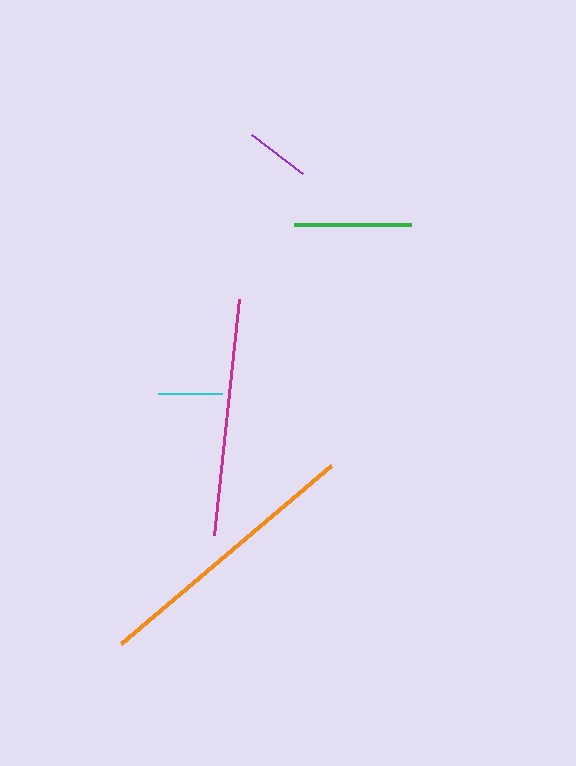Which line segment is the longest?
The orange line is the longest at approximately 275 pixels.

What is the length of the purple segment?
The purple segment is approximately 64 pixels long.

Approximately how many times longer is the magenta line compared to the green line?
The magenta line is approximately 2.0 times the length of the green line.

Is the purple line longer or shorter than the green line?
The green line is longer than the purple line.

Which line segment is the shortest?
The purple line is the shortest at approximately 64 pixels.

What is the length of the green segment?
The green segment is approximately 117 pixels long.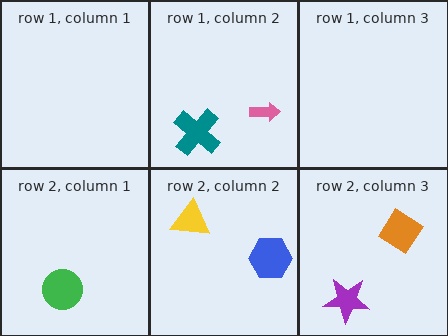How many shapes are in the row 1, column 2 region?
2.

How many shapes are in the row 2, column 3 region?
2.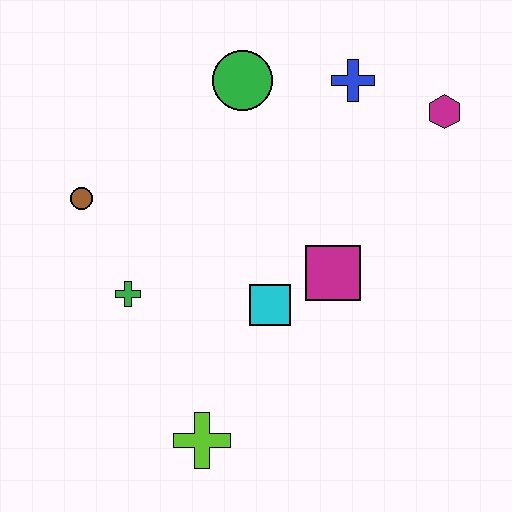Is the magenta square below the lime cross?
No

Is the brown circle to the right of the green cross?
No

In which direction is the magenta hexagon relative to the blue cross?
The magenta hexagon is to the right of the blue cross.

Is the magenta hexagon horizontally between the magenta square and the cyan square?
No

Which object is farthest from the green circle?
The lime cross is farthest from the green circle.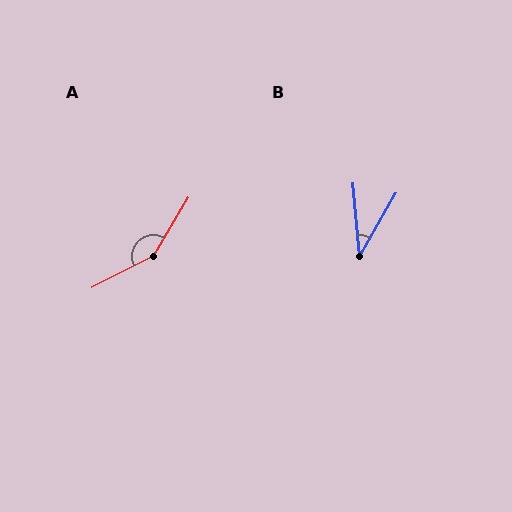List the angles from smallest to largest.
B (35°), A (148°).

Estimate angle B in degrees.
Approximately 35 degrees.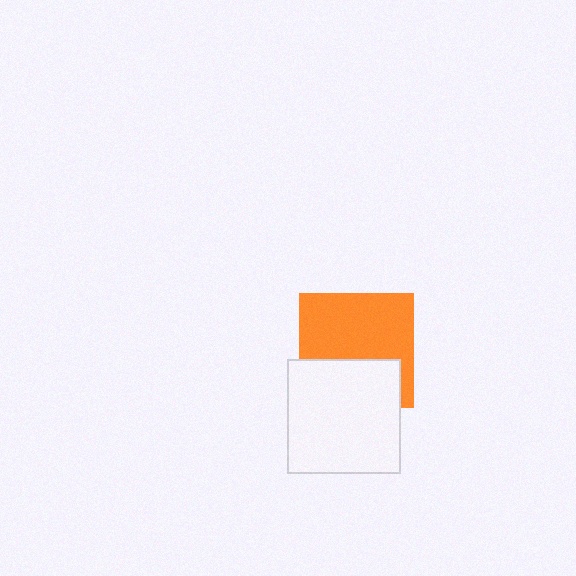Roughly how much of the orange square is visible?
About half of it is visible (roughly 62%).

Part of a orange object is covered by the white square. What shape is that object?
It is a square.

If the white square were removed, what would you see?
You would see the complete orange square.